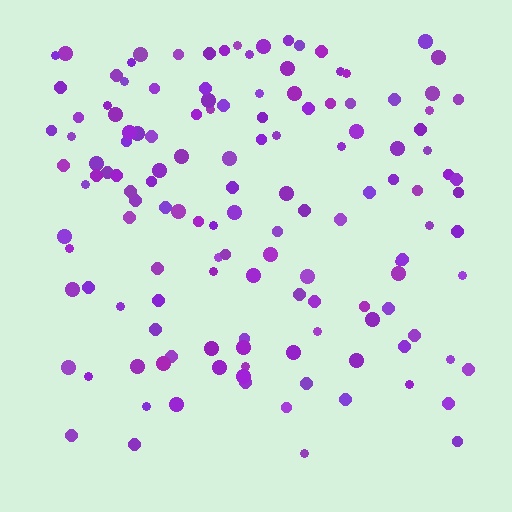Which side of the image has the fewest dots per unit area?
The bottom.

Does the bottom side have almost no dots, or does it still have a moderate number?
Still a moderate number, just noticeably fewer than the top.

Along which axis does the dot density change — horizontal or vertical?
Vertical.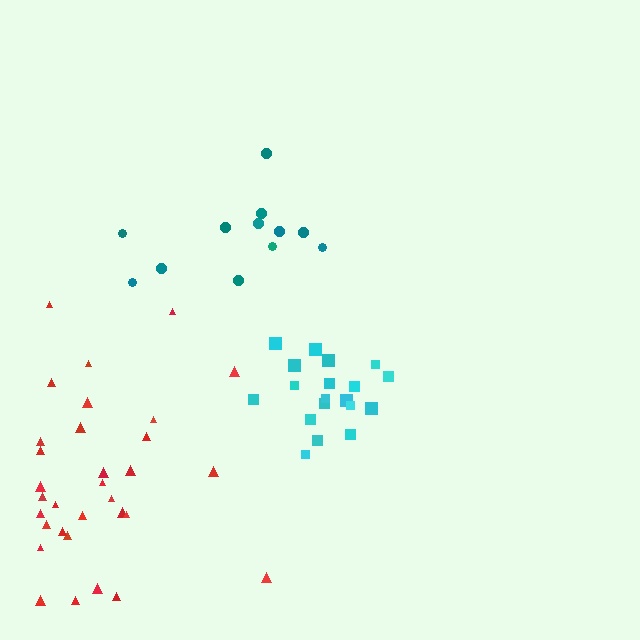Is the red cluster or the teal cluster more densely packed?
Red.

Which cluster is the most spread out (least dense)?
Teal.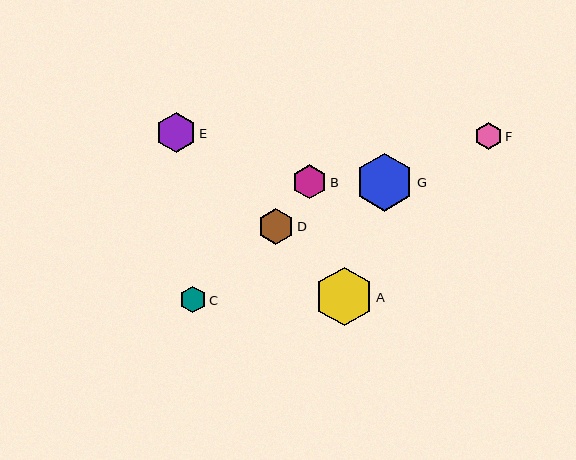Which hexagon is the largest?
Hexagon A is the largest with a size of approximately 58 pixels.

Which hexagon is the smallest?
Hexagon C is the smallest with a size of approximately 27 pixels.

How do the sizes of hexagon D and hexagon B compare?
Hexagon D and hexagon B are approximately the same size.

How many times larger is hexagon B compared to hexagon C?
Hexagon B is approximately 1.3 times the size of hexagon C.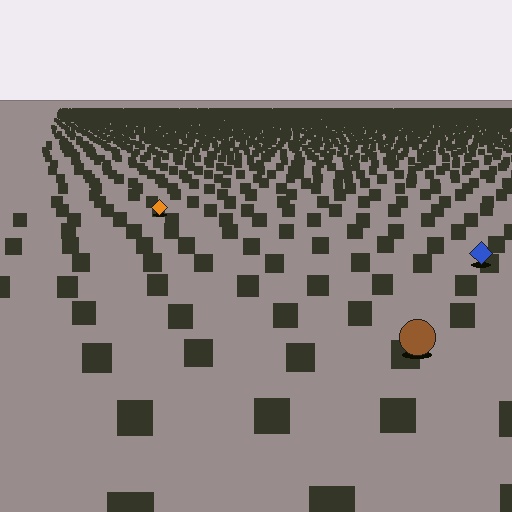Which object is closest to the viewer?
The brown circle is closest. The texture marks near it are larger and more spread out.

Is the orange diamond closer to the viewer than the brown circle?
No. The brown circle is closer — you can tell from the texture gradient: the ground texture is coarser near it.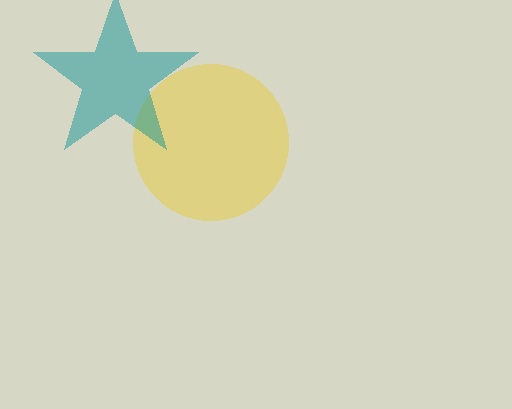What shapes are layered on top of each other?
The layered shapes are: a yellow circle, a teal star.